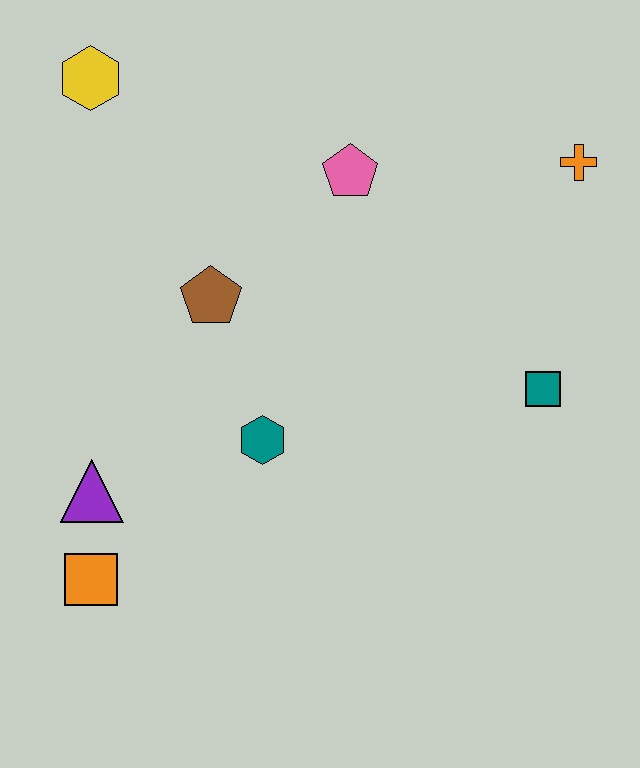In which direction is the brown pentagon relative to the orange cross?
The brown pentagon is to the left of the orange cross.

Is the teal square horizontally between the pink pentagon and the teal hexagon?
No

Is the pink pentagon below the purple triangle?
No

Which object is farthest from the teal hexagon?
The orange cross is farthest from the teal hexagon.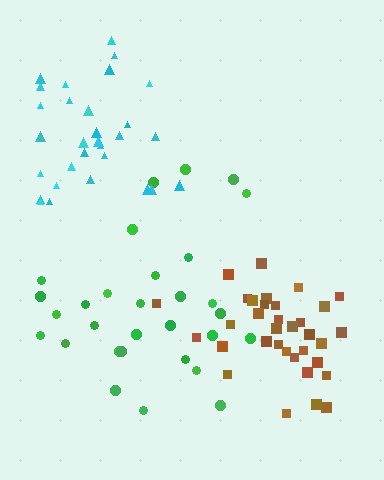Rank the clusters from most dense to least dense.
brown, cyan, green.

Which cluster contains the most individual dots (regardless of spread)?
Brown (34).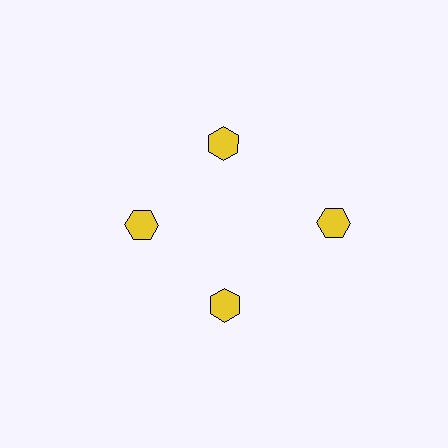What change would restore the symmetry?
The symmetry would be restored by moving it inward, back onto the ring so that all 4 hexagons sit at equal angles and equal distance from the center.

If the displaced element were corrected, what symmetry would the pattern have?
It would have 4-fold rotational symmetry — the pattern would map onto itself every 90 degrees.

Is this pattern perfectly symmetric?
No. The 4 yellow hexagons are arranged in a ring, but one element near the 3 o'clock position is pushed outward from the center, breaking the 4-fold rotational symmetry.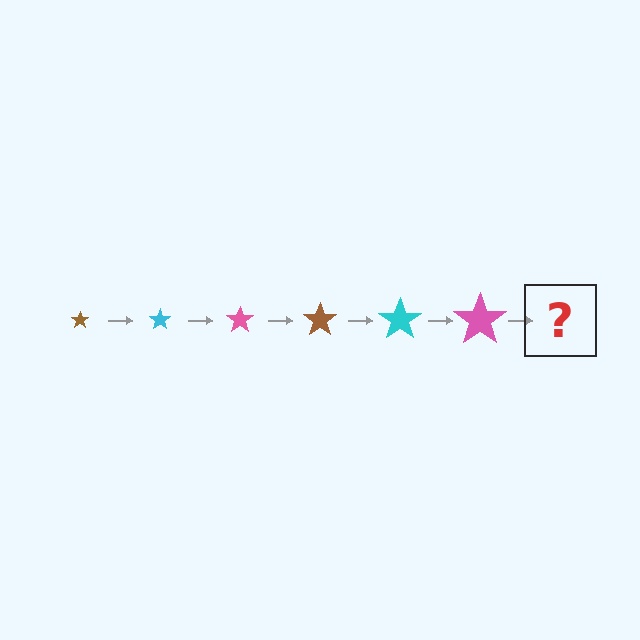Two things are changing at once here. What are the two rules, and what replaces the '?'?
The two rules are that the star grows larger each step and the color cycles through brown, cyan, and pink. The '?' should be a brown star, larger than the previous one.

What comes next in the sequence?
The next element should be a brown star, larger than the previous one.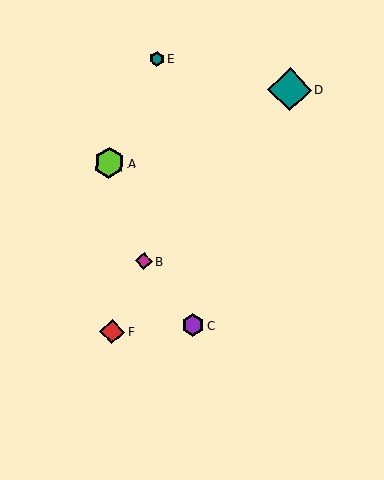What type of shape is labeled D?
Shape D is a teal diamond.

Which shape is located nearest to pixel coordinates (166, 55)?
The teal hexagon (labeled E) at (157, 59) is nearest to that location.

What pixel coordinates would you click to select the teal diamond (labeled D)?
Click at (290, 89) to select the teal diamond D.